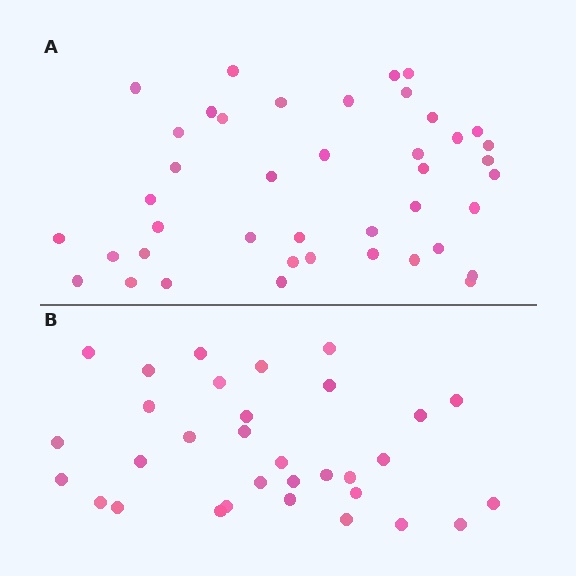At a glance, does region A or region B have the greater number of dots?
Region A (the top region) has more dots.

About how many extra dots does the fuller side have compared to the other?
Region A has roughly 10 or so more dots than region B.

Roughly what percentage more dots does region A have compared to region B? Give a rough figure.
About 30% more.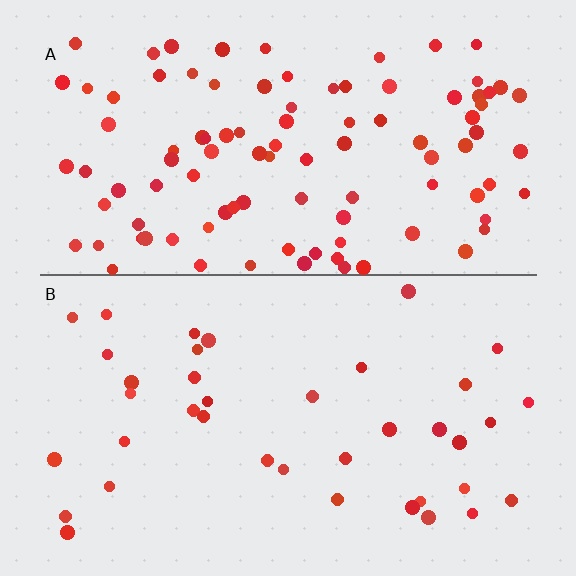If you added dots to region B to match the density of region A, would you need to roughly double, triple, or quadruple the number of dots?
Approximately triple.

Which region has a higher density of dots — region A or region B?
A (the top).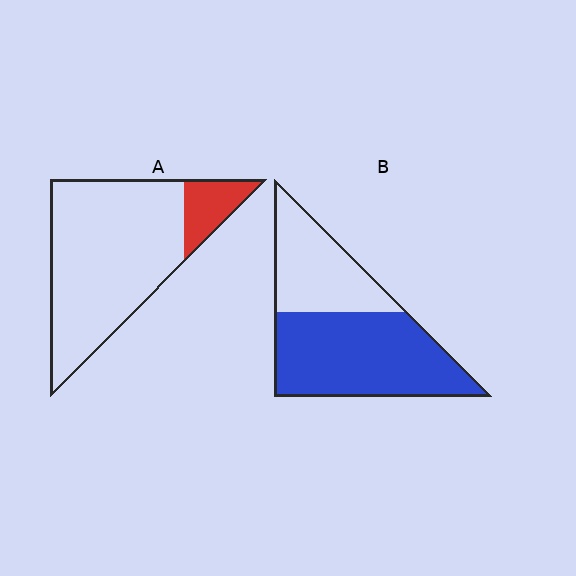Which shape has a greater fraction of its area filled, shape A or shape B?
Shape B.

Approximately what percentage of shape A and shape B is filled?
A is approximately 15% and B is approximately 65%.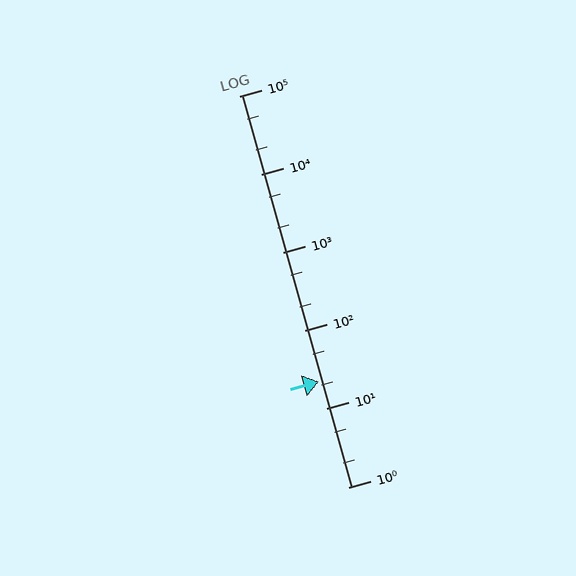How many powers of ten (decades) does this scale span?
The scale spans 5 decades, from 1 to 100000.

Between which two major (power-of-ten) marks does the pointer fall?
The pointer is between 10 and 100.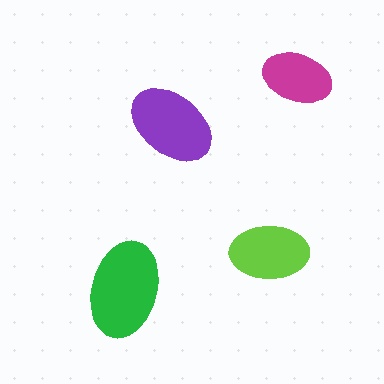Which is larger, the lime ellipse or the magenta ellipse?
The lime one.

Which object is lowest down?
The green ellipse is bottommost.